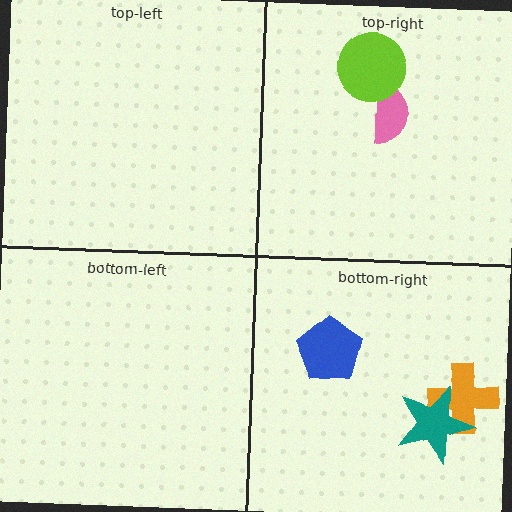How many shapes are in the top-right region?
2.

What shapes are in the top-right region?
The pink semicircle, the lime circle.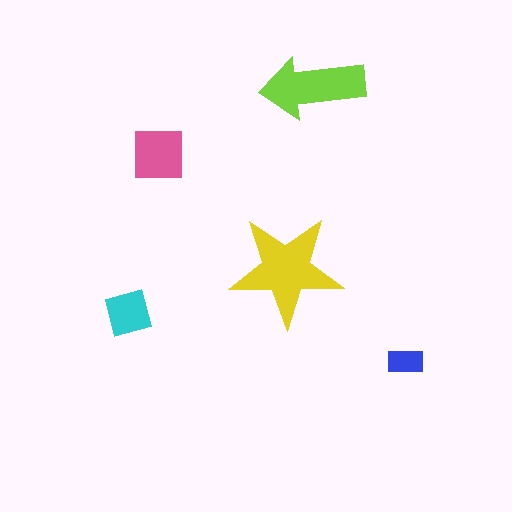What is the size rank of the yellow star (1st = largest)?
1st.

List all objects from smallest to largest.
The blue rectangle, the cyan square, the pink square, the lime arrow, the yellow star.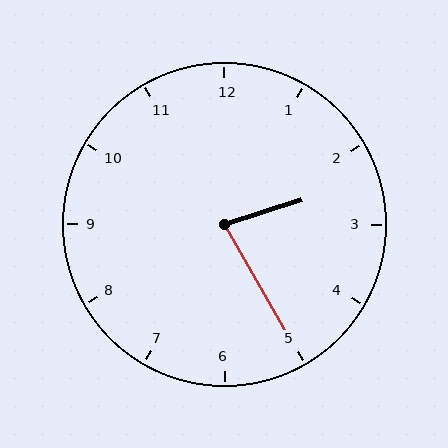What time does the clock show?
2:25.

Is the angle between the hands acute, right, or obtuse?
It is acute.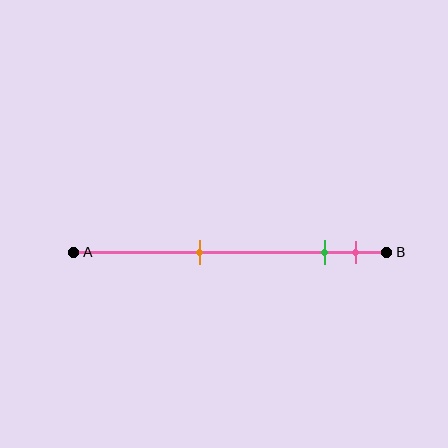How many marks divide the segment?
There are 3 marks dividing the segment.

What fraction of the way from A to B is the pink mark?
The pink mark is approximately 90% (0.9) of the way from A to B.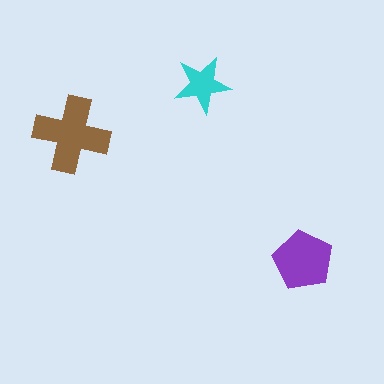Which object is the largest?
The brown cross.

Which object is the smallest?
The cyan star.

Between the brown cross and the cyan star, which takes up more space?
The brown cross.